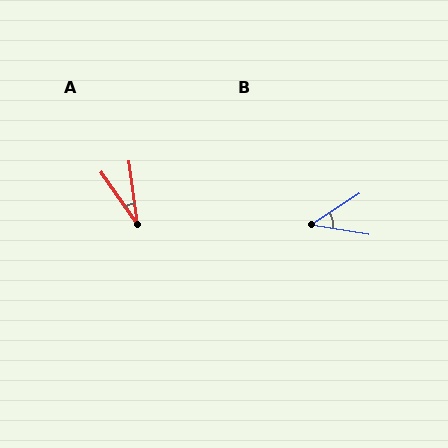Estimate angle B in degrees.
Approximately 43 degrees.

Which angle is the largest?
B, at approximately 43 degrees.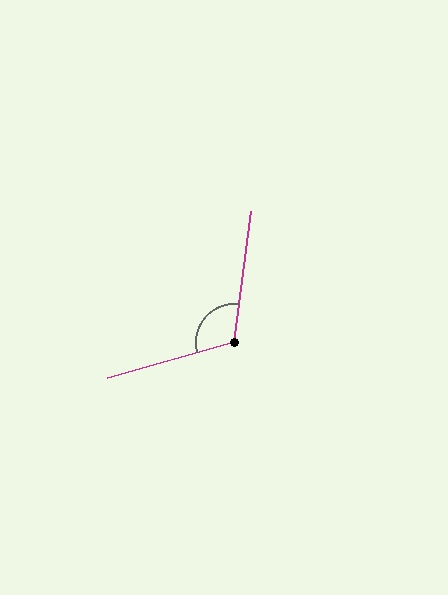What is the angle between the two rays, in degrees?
Approximately 113 degrees.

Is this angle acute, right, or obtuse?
It is obtuse.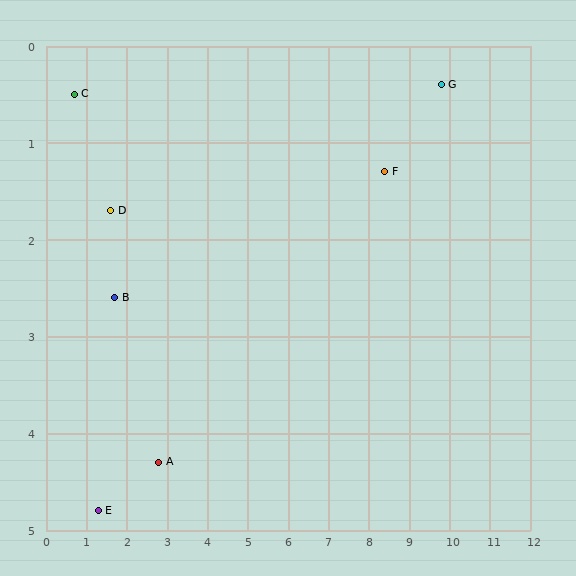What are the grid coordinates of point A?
Point A is at approximately (2.8, 4.3).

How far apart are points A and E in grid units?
Points A and E are about 1.6 grid units apart.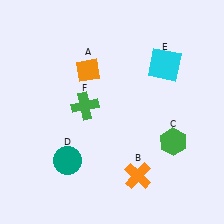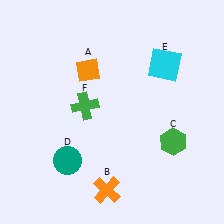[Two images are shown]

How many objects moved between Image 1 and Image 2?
1 object moved between the two images.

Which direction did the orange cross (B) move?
The orange cross (B) moved left.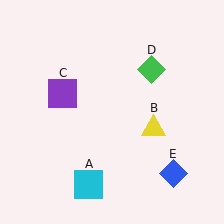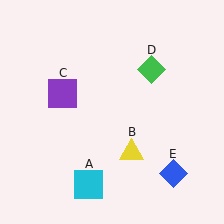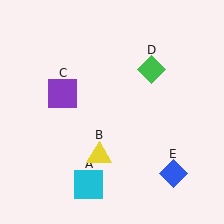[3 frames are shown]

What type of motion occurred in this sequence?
The yellow triangle (object B) rotated clockwise around the center of the scene.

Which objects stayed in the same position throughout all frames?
Cyan square (object A) and purple square (object C) and green diamond (object D) and blue diamond (object E) remained stationary.